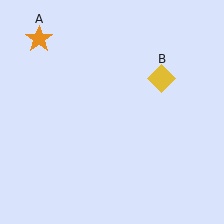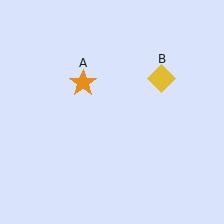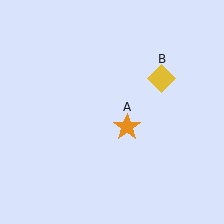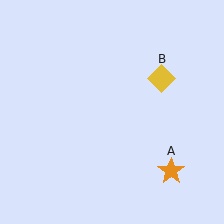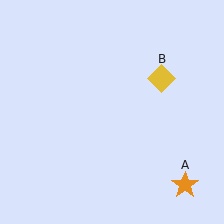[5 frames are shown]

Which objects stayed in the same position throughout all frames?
Yellow diamond (object B) remained stationary.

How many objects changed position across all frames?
1 object changed position: orange star (object A).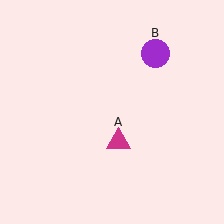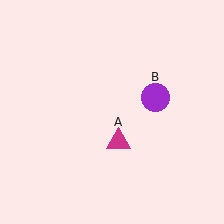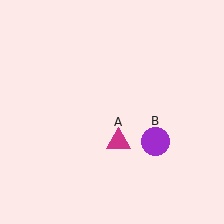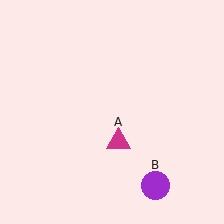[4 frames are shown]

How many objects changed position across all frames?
1 object changed position: purple circle (object B).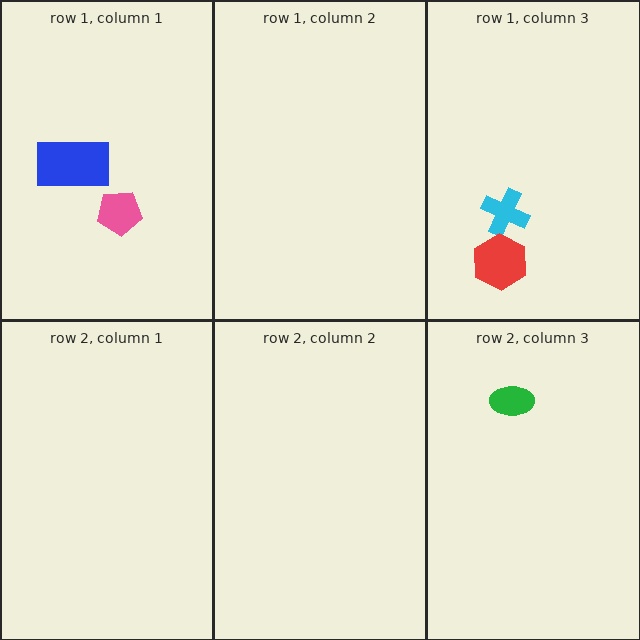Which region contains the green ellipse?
The row 2, column 3 region.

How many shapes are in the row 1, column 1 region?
2.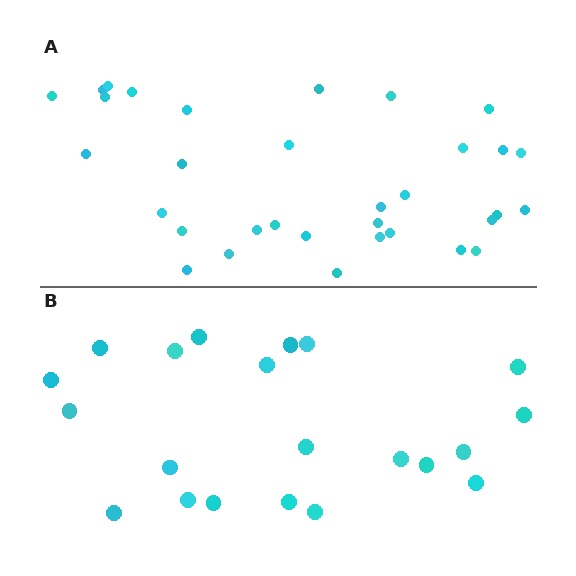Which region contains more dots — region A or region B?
Region A (the top region) has more dots.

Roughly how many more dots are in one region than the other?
Region A has roughly 12 or so more dots than region B.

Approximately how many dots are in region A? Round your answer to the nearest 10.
About 30 dots. (The exact count is 33, which rounds to 30.)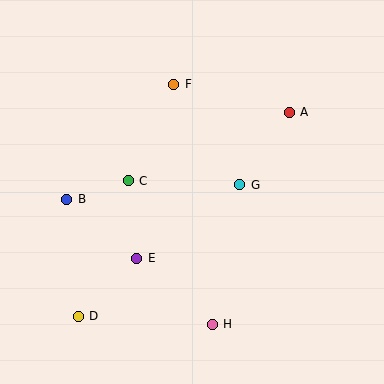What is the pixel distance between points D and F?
The distance between D and F is 251 pixels.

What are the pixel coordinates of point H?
Point H is at (212, 324).